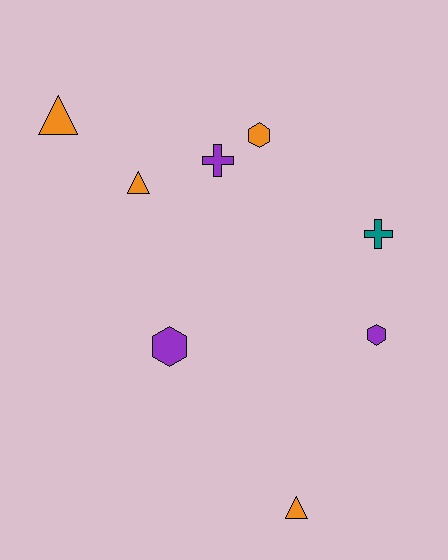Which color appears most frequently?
Orange, with 4 objects.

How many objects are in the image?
There are 8 objects.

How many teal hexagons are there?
There are no teal hexagons.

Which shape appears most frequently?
Hexagon, with 3 objects.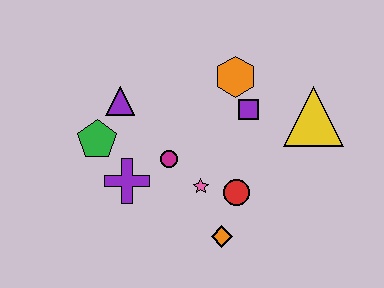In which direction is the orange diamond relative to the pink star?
The orange diamond is below the pink star.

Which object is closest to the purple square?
The orange hexagon is closest to the purple square.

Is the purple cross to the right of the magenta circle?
No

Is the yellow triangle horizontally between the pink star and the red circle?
No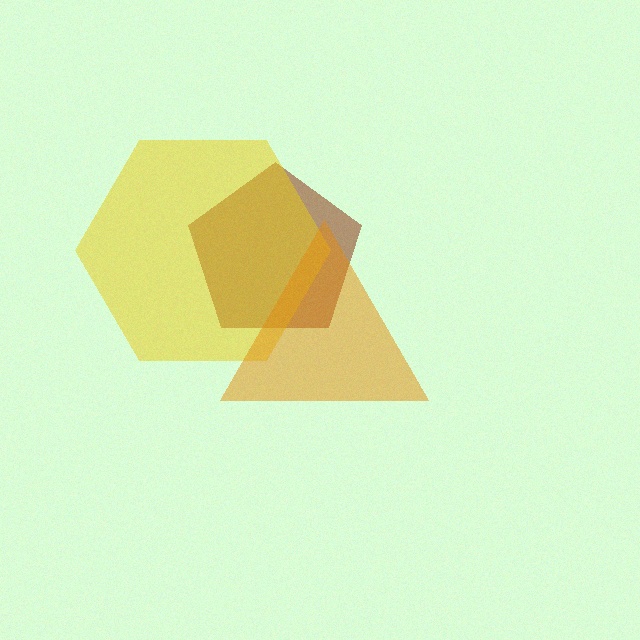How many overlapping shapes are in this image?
There are 3 overlapping shapes in the image.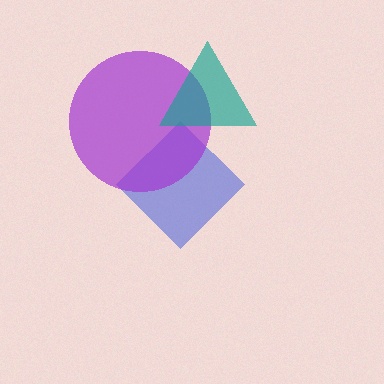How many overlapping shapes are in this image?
There are 3 overlapping shapes in the image.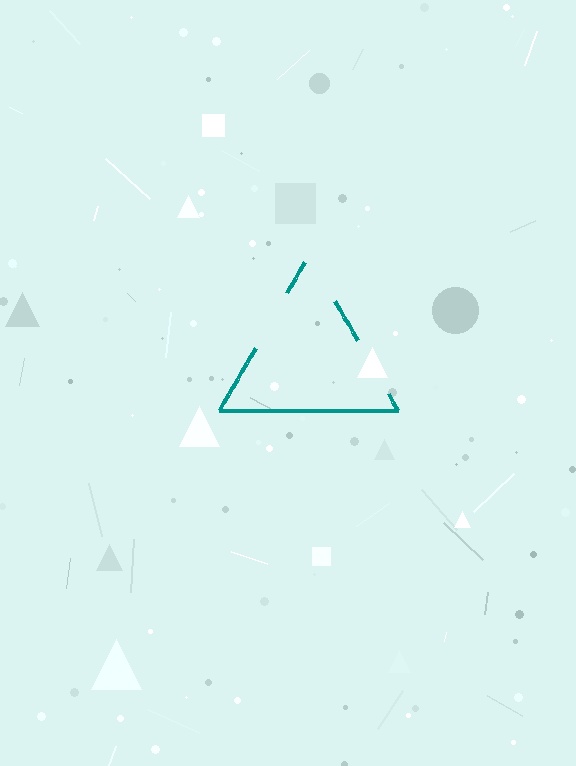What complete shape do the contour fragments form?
The contour fragments form a triangle.